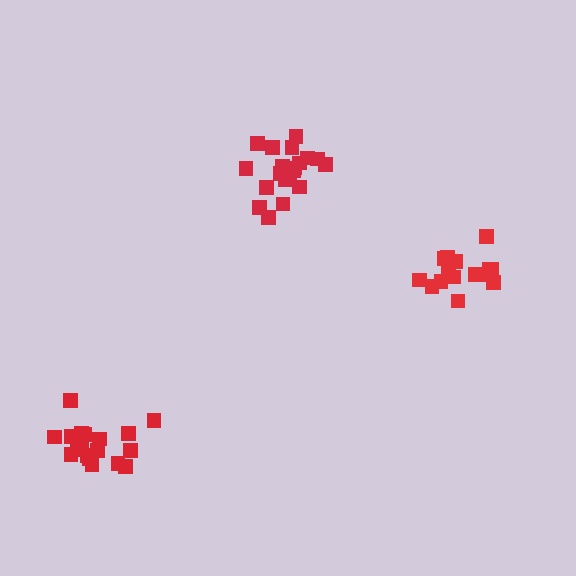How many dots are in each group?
Group 1: 16 dots, Group 2: 20 dots, Group 3: 20 dots (56 total).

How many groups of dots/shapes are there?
There are 3 groups.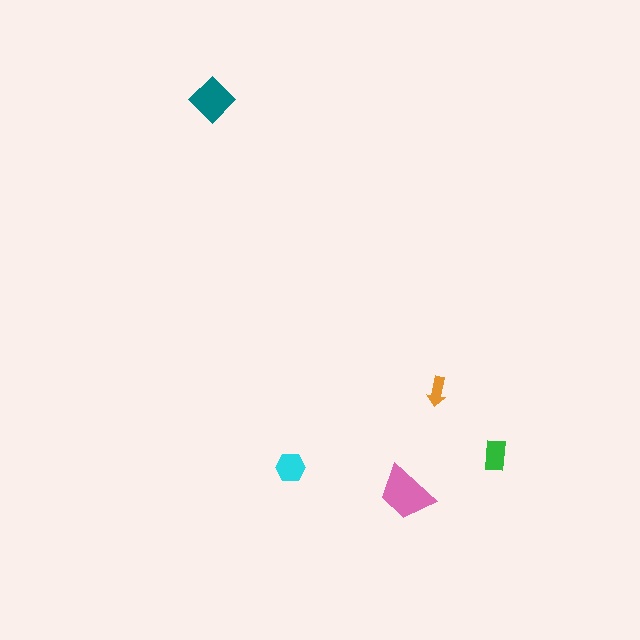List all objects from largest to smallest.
The pink trapezoid, the teal diamond, the cyan hexagon, the green rectangle, the orange arrow.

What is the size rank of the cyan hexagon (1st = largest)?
3rd.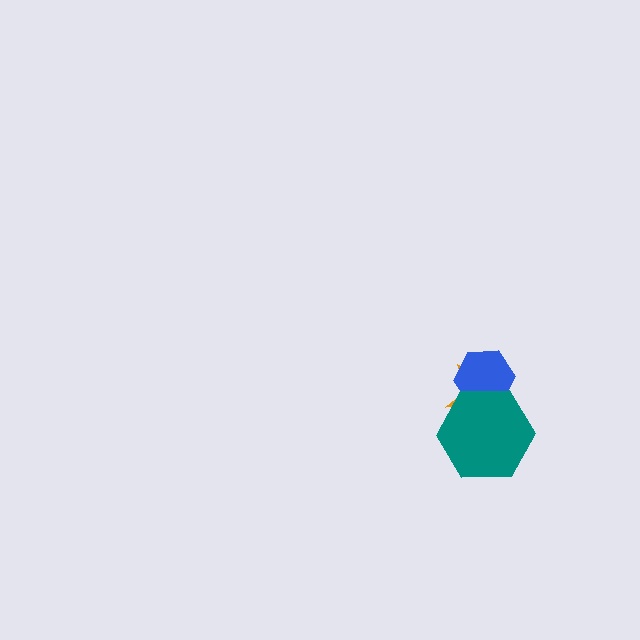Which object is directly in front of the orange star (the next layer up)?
The blue hexagon is directly in front of the orange star.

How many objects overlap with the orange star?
2 objects overlap with the orange star.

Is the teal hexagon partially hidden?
No, no other shape covers it.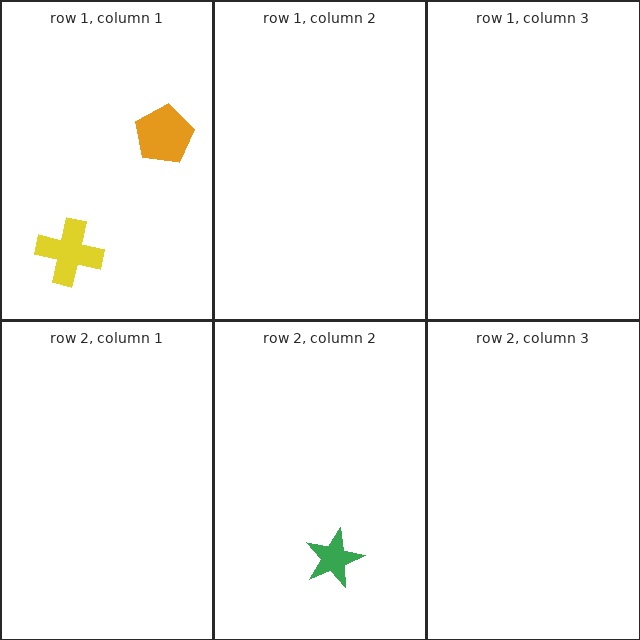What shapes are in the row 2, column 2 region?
The green star.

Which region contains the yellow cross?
The row 1, column 1 region.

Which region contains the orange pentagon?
The row 1, column 1 region.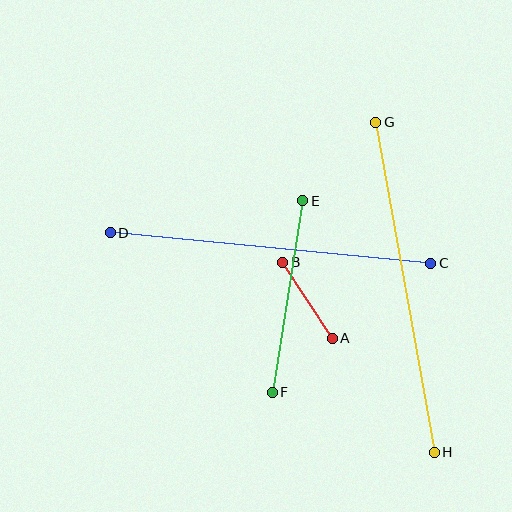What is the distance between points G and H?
The distance is approximately 336 pixels.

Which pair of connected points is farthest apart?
Points G and H are farthest apart.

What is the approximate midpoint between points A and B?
The midpoint is at approximately (308, 300) pixels.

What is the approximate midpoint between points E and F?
The midpoint is at approximately (287, 297) pixels.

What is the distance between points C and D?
The distance is approximately 322 pixels.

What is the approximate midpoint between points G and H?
The midpoint is at approximately (405, 287) pixels.